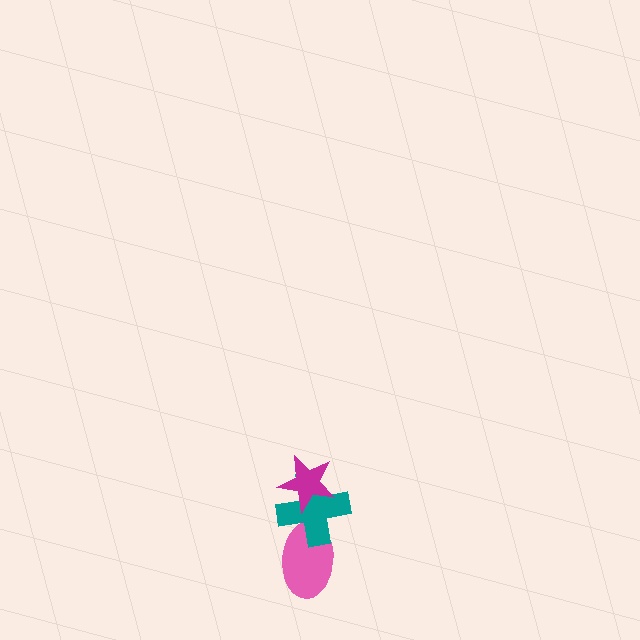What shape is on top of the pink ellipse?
The teal cross is on top of the pink ellipse.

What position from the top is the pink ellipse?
The pink ellipse is 3rd from the top.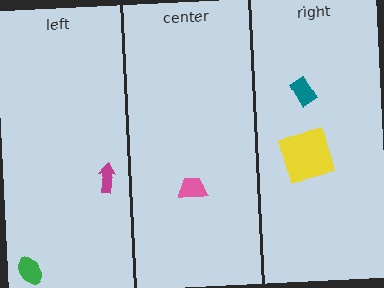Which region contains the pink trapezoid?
The center region.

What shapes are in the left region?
The green ellipse, the magenta arrow.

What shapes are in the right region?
The teal rectangle, the yellow square.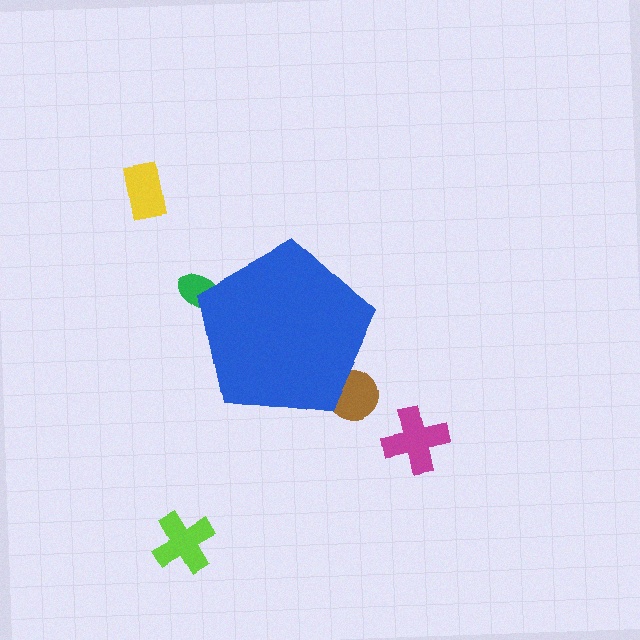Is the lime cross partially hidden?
No, the lime cross is fully visible.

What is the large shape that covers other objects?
A blue pentagon.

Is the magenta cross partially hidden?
No, the magenta cross is fully visible.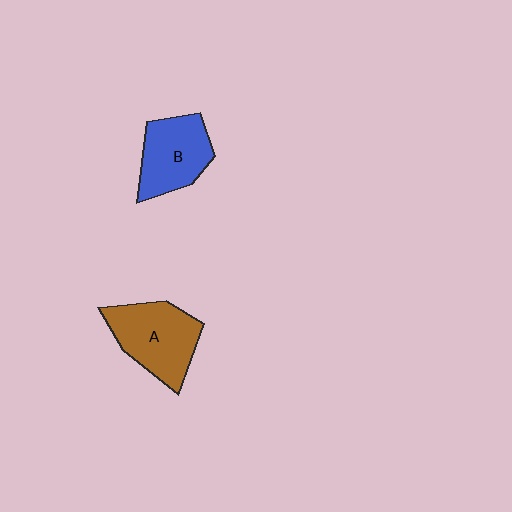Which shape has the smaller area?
Shape B (blue).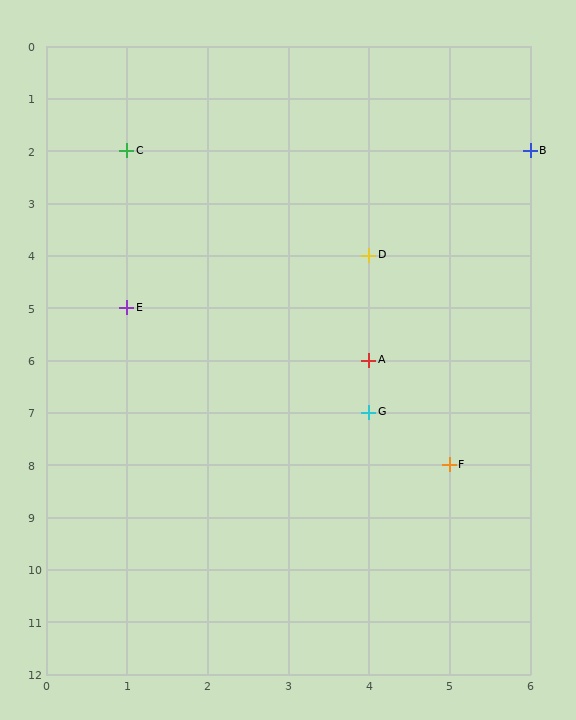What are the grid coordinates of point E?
Point E is at grid coordinates (1, 5).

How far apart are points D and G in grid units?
Points D and G are 3 rows apart.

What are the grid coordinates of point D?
Point D is at grid coordinates (4, 4).